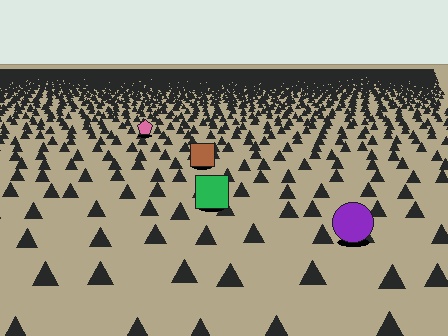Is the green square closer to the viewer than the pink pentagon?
Yes. The green square is closer — you can tell from the texture gradient: the ground texture is coarser near it.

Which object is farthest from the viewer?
The pink pentagon is farthest from the viewer. It appears smaller and the ground texture around it is denser.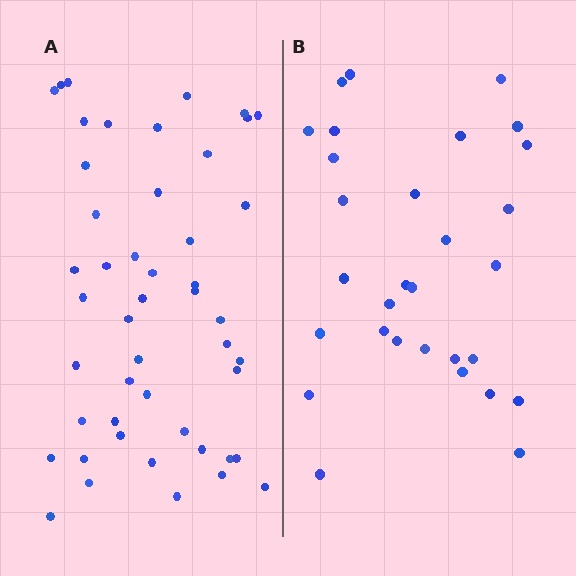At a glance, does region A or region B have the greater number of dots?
Region A (the left region) has more dots.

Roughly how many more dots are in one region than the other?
Region A has approximately 20 more dots than region B.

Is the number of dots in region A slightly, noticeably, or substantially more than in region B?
Region A has substantially more. The ratio is roughly 1.6 to 1.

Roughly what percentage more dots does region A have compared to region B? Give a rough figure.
About 60% more.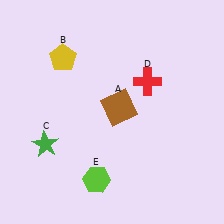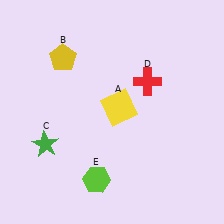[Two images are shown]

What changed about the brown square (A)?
In Image 1, A is brown. In Image 2, it changed to yellow.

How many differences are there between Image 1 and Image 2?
There is 1 difference between the two images.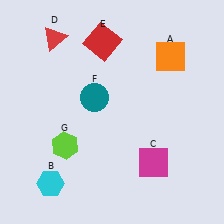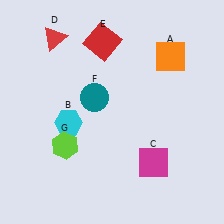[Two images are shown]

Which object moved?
The cyan hexagon (B) moved up.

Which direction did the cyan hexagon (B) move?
The cyan hexagon (B) moved up.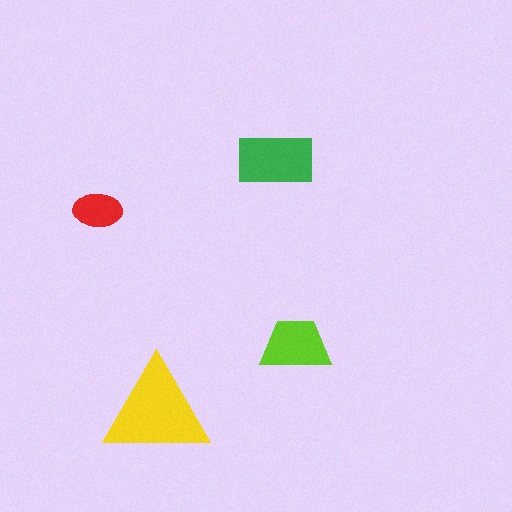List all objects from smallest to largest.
The red ellipse, the lime trapezoid, the green rectangle, the yellow triangle.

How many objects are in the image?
There are 4 objects in the image.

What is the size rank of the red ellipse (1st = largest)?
4th.